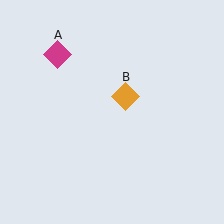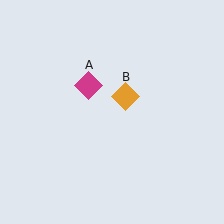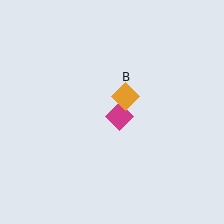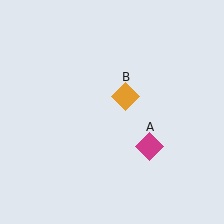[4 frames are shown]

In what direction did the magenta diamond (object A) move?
The magenta diamond (object A) moved down and to the right.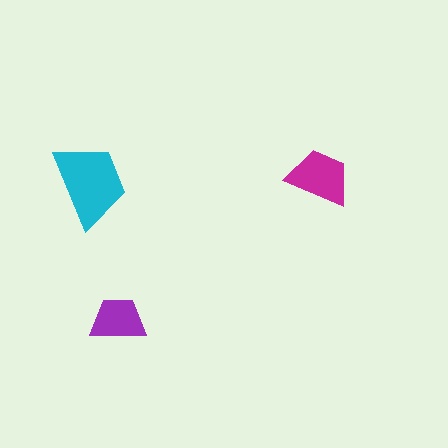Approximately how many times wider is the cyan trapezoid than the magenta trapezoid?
About 1.5 times wider.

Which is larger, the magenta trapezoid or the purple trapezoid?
The magenta one.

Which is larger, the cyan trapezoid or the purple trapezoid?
The cyan one.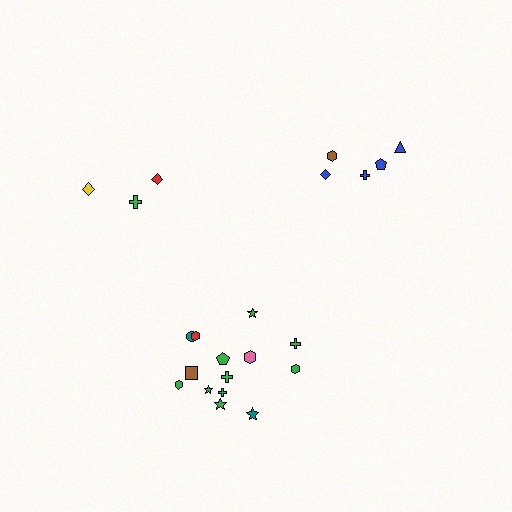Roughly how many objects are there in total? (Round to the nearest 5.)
Roughly 25 objects in total.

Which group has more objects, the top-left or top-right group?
The top-right group.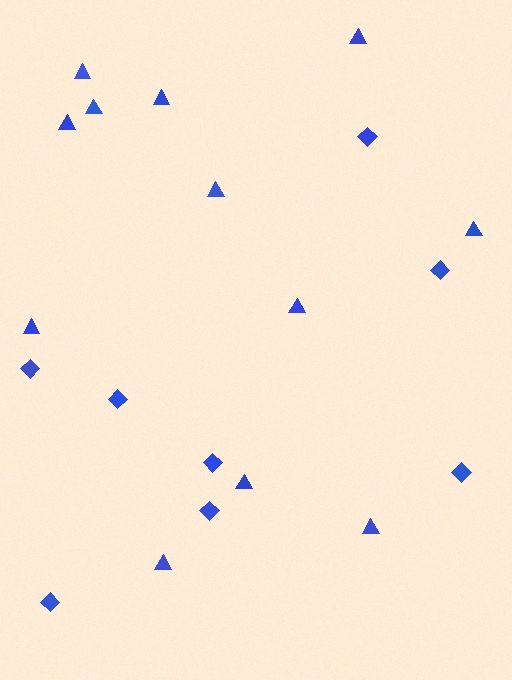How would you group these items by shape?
There are 2 groups: one group of diamonds (8) and one group of triangles (12).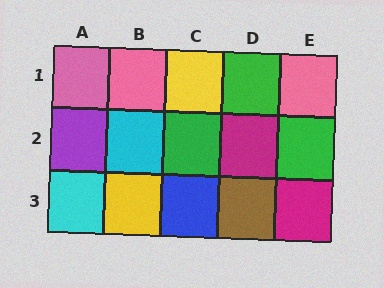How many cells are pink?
3 cells are pink.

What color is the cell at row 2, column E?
Green.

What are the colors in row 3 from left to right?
Cyan, yellow, blue, brown, magenta.